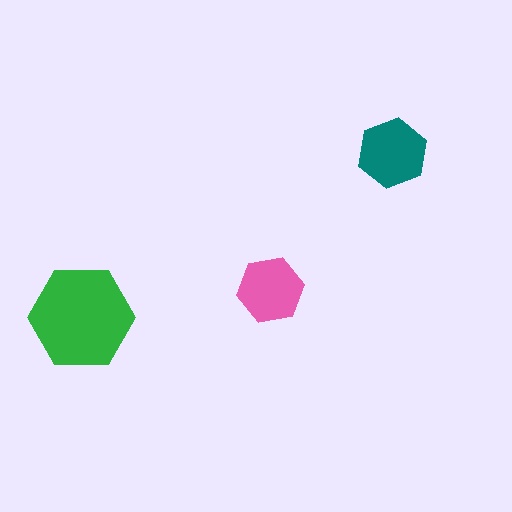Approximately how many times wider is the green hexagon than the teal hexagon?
About 1.5 times wider.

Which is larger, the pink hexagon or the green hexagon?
The green one.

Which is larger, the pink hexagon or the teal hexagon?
The teal one.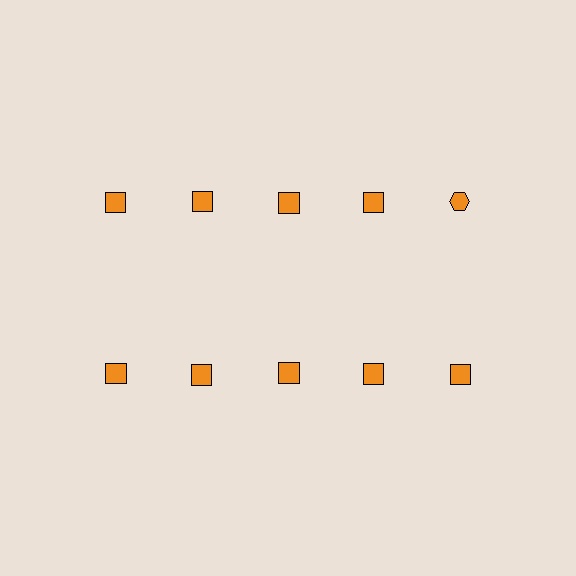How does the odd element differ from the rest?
It has a different shape: hexagon instead of square.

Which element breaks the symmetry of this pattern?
The orange hexagon in the top row, rightmost column breaks the symmetry. All other shapes are orange squares.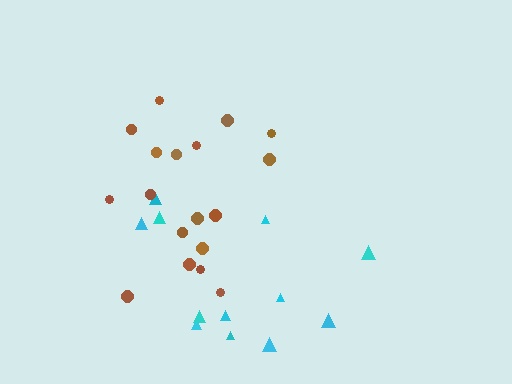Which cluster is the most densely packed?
Brown.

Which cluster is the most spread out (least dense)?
Cyan.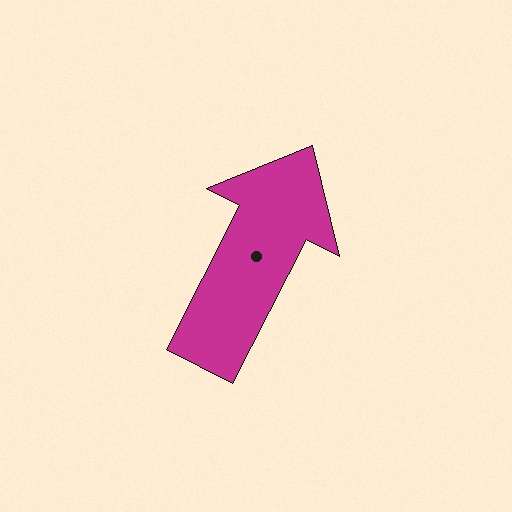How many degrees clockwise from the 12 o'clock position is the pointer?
Approximately 27 degrees.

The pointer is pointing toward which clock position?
Roughly 1 o'clock.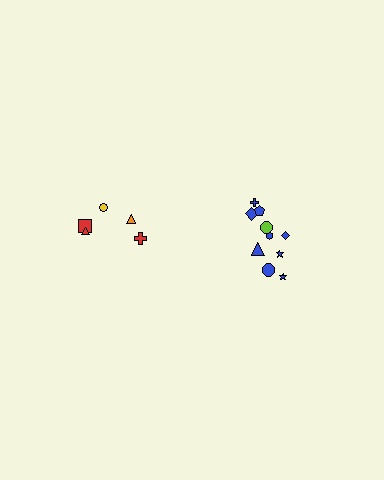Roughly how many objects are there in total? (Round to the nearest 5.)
Roughly 15 objects in total.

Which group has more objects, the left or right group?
The right group.